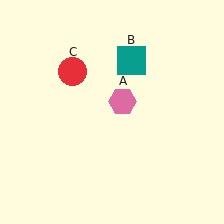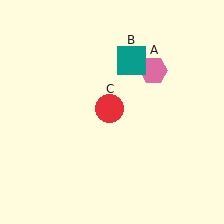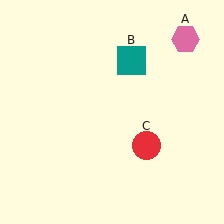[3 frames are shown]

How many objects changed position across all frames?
2 objects changed position: pink hexagon (object A), red circle (object C).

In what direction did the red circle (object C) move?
The red circle (object C) moved down and to the right.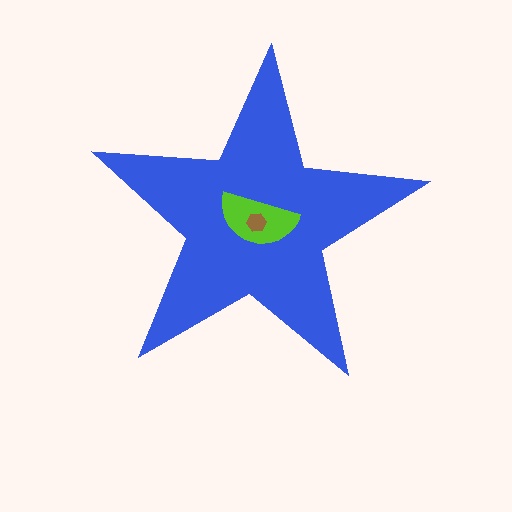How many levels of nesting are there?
3.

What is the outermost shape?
The blue star.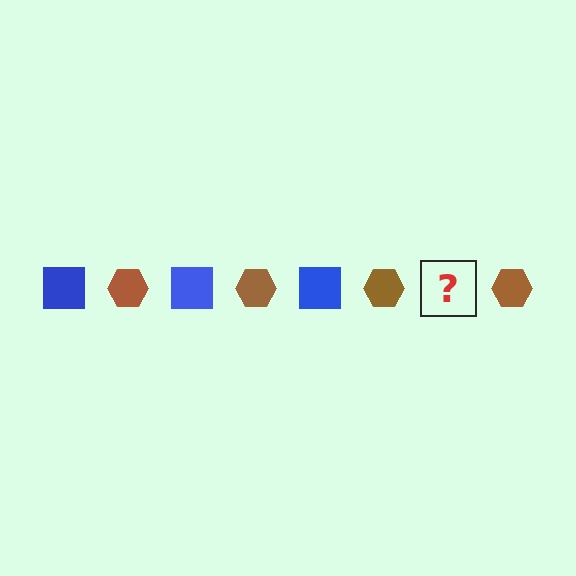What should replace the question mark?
The question mark should be replaced with a blue square.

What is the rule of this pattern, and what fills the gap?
The rule is that the pattern alternates between blue square and brown hexagon. The gap should be filled with a blue square.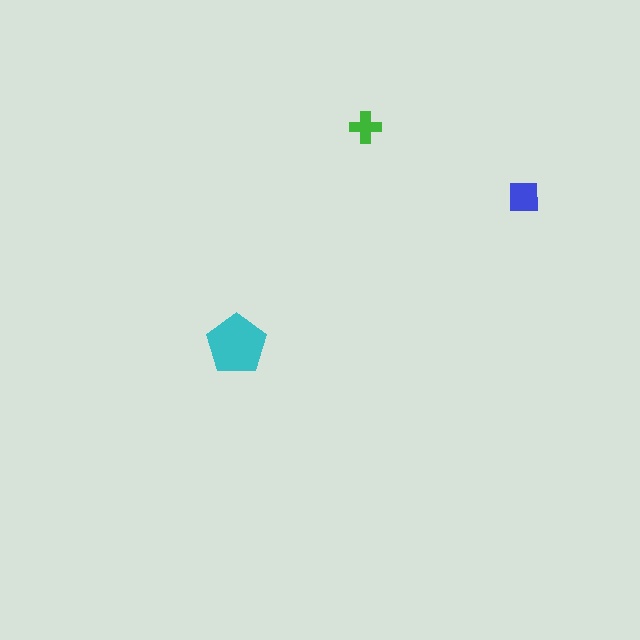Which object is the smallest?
The green cross.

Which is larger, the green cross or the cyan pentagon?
The cyan pentagon.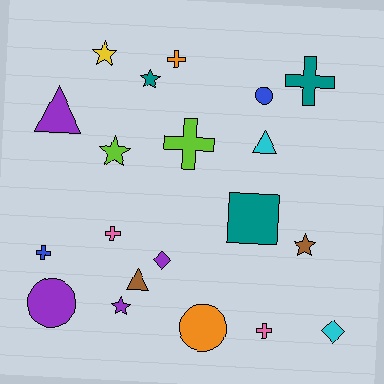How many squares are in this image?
There is 1 square.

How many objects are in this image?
There are 20 objects.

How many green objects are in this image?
There are no green objects.